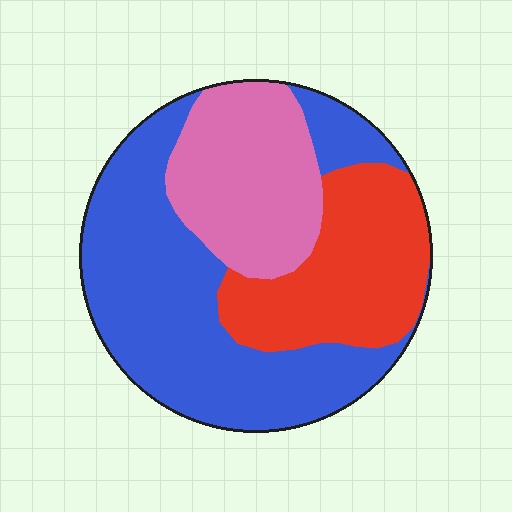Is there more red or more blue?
Blue.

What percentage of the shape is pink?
Pink takes up less than a quarter of the shape.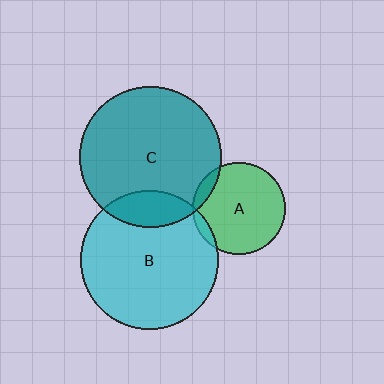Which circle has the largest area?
Circle C (teal).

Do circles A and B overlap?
Yes.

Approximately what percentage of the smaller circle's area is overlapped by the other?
Approximately 5%.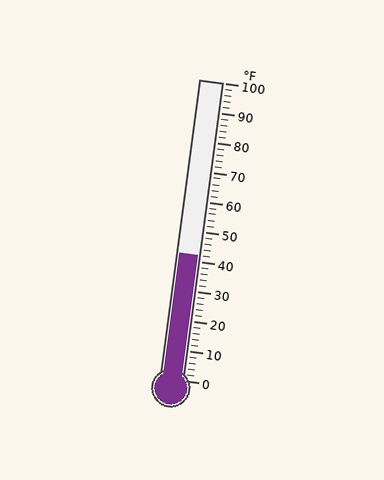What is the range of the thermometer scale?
The thermometer scale ranges from 0°F to 100°F.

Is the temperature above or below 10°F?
The temperature is above 10°F.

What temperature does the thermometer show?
The thermometer shows approximately 42°F.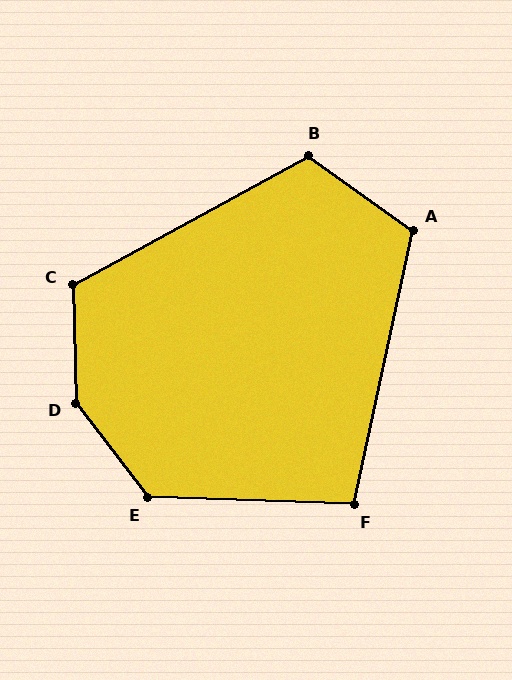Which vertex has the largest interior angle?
D, at approximately 144 degrees.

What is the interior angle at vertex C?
Approximately 117 degrees (obtuse).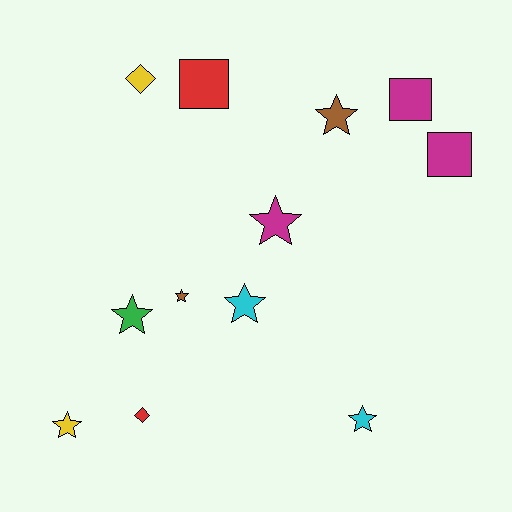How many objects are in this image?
There are 12 objects.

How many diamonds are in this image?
There are 2 diamonds.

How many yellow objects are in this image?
There are 2 yellow objects.